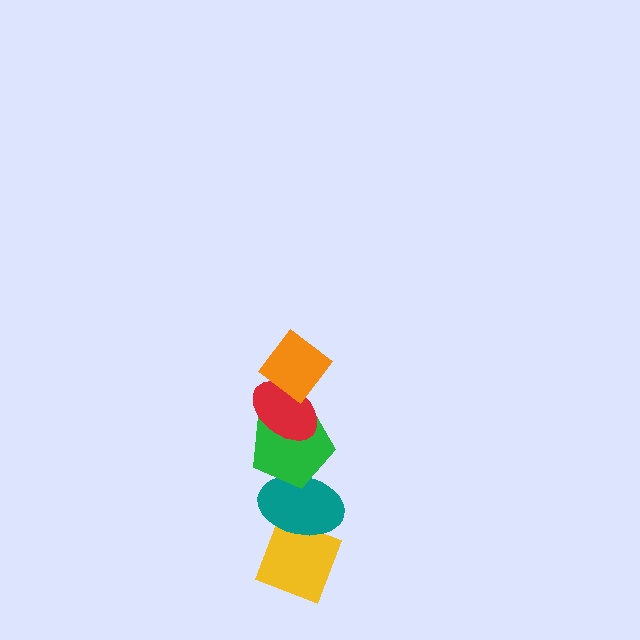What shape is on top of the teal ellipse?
The green pentagon is on top of the teal ellipse.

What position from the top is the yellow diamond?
The yellow diamond is 5th from the top.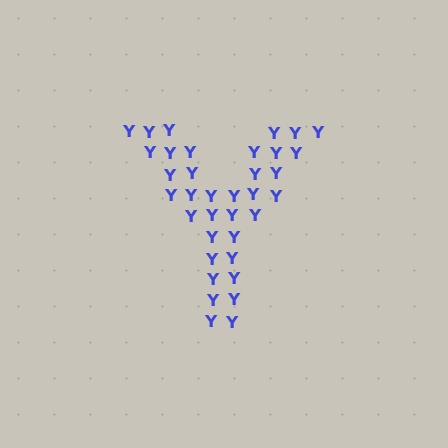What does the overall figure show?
The overall figure shows the letter Y.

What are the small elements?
The small elements are letter Y's.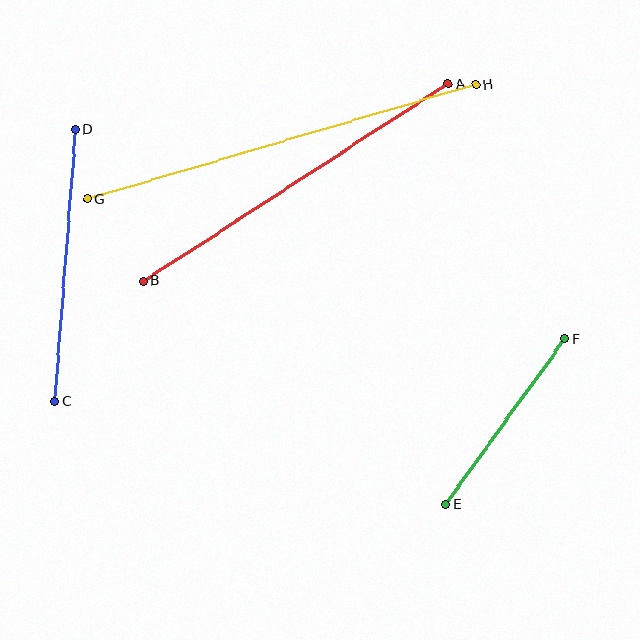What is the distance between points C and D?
The distance is approximately 272 pixels.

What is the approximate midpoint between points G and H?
The midpoint is at approximately (282, 142) pixels.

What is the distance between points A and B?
The distance is approximately 362 pixels.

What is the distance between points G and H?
The distance is approximately 405 pixels.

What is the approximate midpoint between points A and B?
The midpoint is at approximately (296, 183) pixels.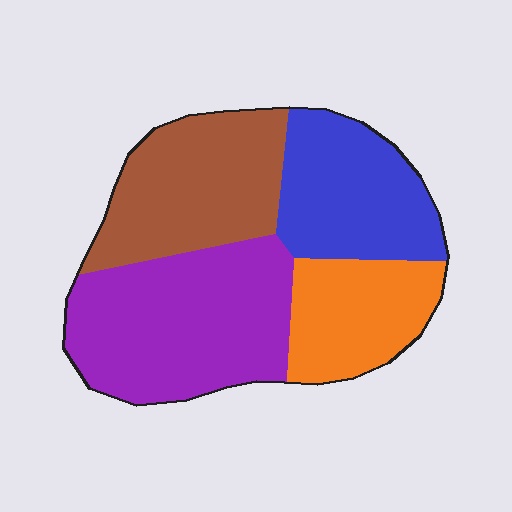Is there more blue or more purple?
Purple.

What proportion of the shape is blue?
Blue takes up about one fifth (1/5) of the shape.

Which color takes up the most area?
Purple, at roughly 35%.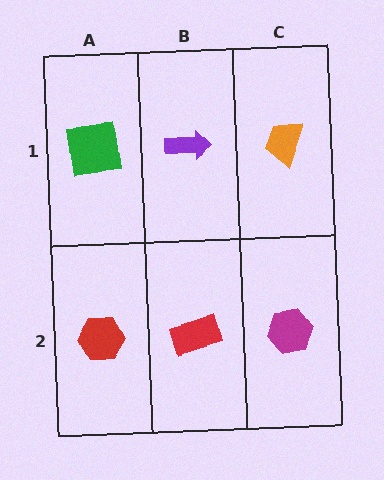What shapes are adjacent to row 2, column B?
A purple arrow (row 1, column B), a red hexagon (row 2, column A), a magenta hexagon (row 2, column C).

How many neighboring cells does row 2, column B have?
3.